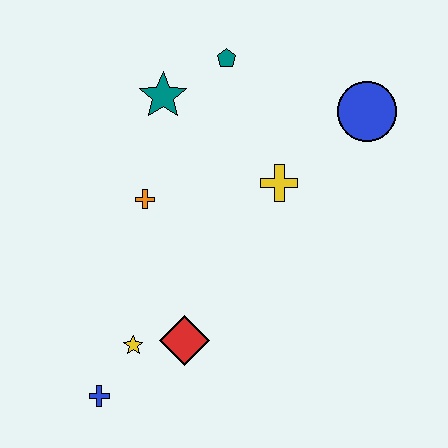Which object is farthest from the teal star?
The blue cross is farthest from the teal star.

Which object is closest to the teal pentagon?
The teal star is closest to the teal pentagon.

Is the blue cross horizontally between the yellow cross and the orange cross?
No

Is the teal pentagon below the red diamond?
No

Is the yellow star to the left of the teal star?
Yes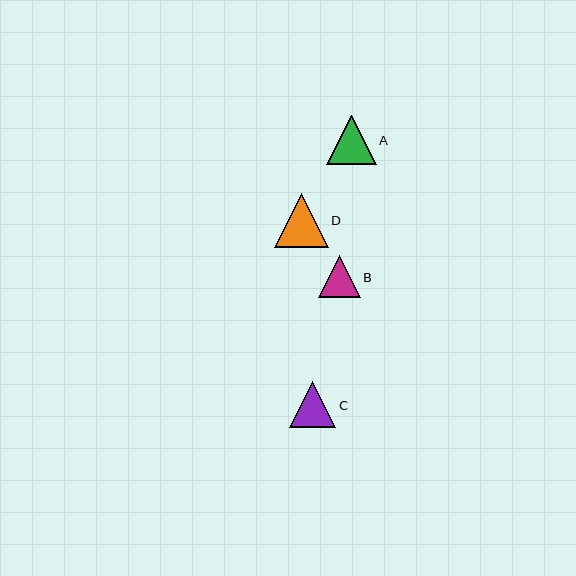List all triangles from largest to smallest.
From largest to smallest: D, A, C, B.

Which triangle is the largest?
Triangle D is the largest with a size of approximately 53 pixels.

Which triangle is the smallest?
Triangle B is the smallest with a size of approximately 42 pixels.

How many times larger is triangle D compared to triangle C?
Triangle D is approximately 1.2 times the size of triangle C.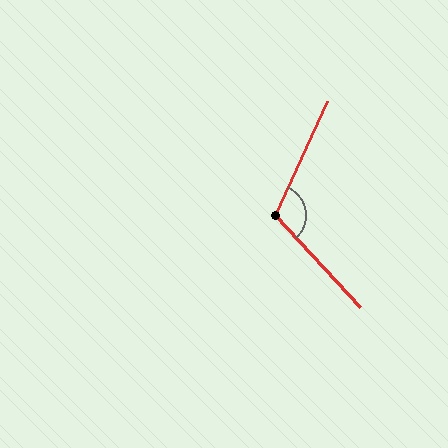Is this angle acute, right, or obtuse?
It is obtuse.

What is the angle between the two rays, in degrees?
Approximately 112 degrees.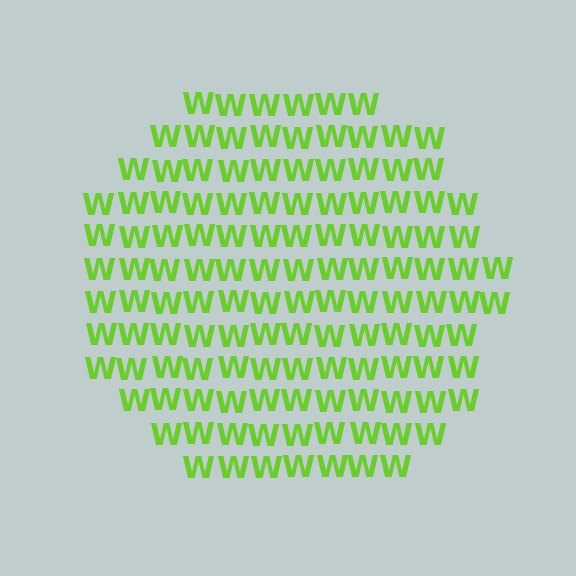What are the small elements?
The small elements are letter W's.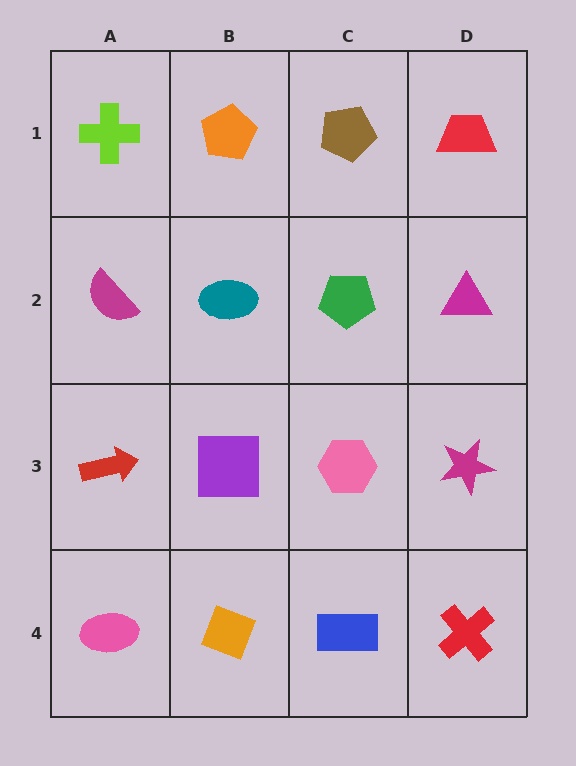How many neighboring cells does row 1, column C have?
3.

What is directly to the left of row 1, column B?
A lime cross.